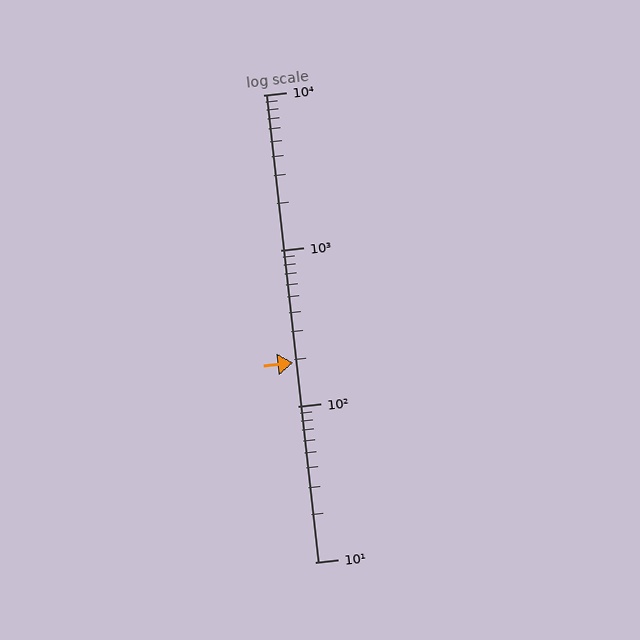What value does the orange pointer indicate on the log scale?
The pointer indicates approximately 190.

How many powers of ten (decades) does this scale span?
The scale spans 3 decades, from 10 to 10000.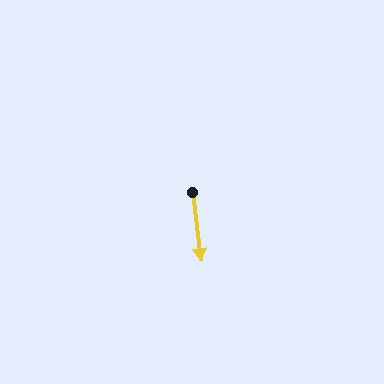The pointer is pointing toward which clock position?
Roughly 6 o'clock.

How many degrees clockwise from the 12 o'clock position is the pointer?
Approximately 173 degrees.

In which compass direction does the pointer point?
South.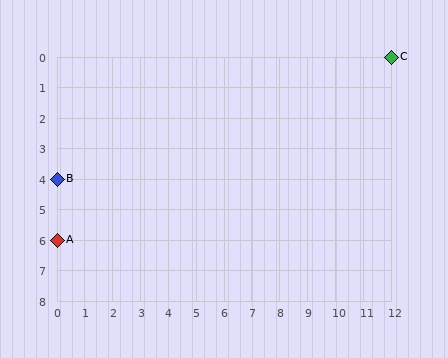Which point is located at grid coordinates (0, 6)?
Point A is at (0, 6).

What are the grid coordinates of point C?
Point C is at grid coordinates (12, 0).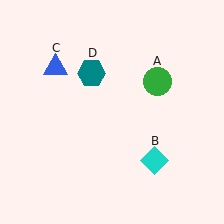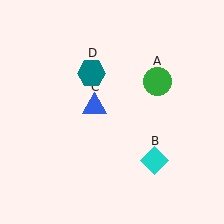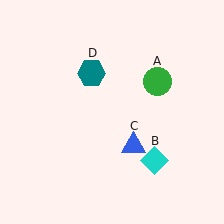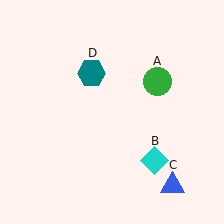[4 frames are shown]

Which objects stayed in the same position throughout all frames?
Green circle (object A) and cyan diamond (object B) and teal hexagon (object D) remained stationary.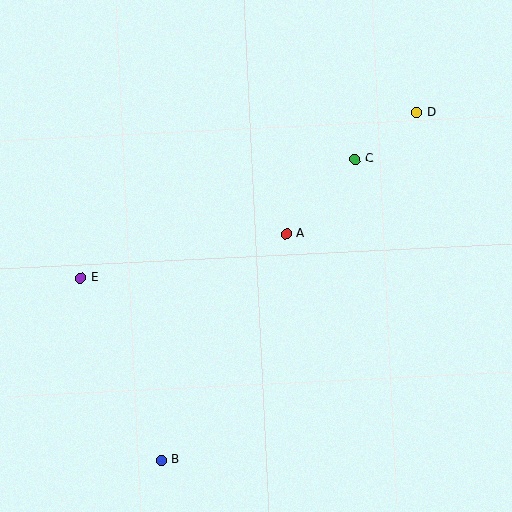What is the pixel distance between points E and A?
The distance between E and A is 210 pixels.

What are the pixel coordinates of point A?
Point A is at (286, 234).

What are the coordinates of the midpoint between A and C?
The midpoint between A and C is at (321, 197).